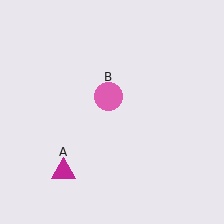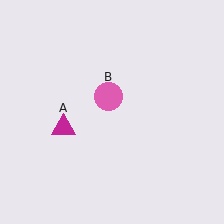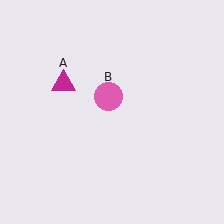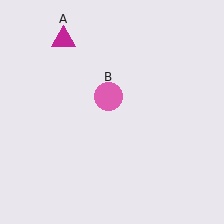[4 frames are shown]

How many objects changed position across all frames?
1 object changed position: magenta triangle (object A).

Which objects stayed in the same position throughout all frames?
Pink circle (object B) remained stationary.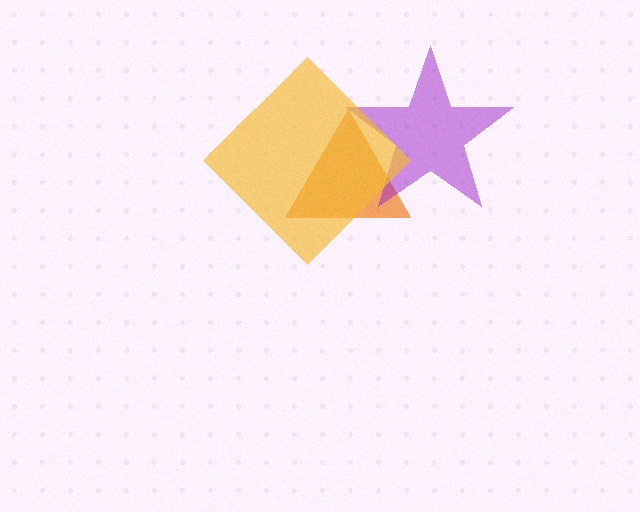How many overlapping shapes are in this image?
There are 3 overlapping shapes in the image.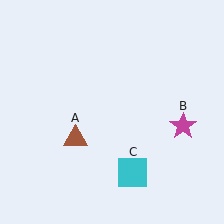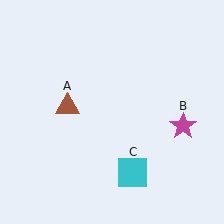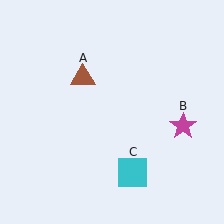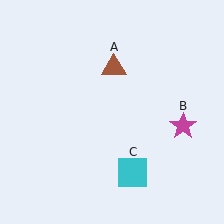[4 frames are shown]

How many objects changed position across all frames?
1 object changed position: brown triangle (object A).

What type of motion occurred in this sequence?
The brown triangle (object A) rotated clockwise around the center of the scene.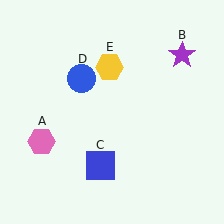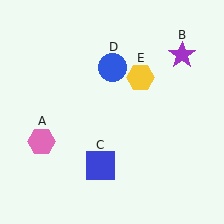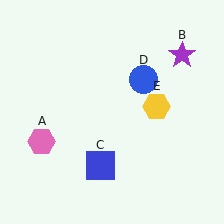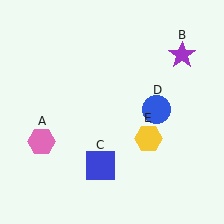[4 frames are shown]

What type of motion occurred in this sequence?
The blue circle (object D), yellow hexagon (object E) rotated clockwise around the center of the scene.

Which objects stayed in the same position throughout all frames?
Pink hexagon (object A) and purple star (object B) and blue square (object C) remained stationary.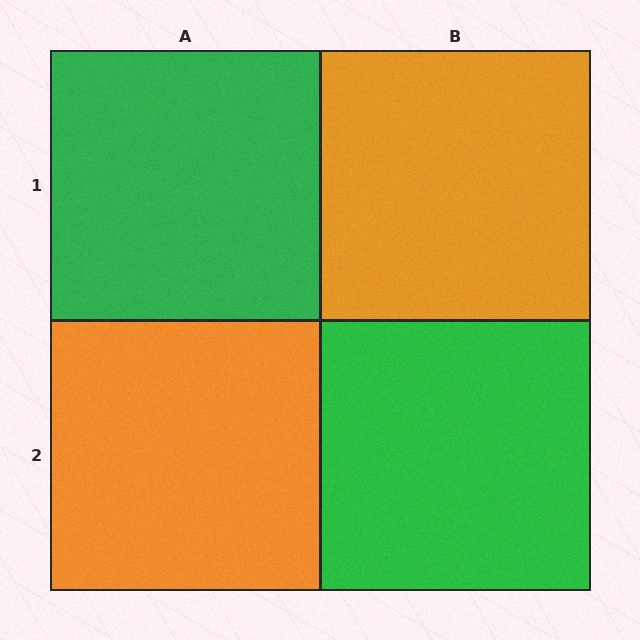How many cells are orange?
2 cells are orange.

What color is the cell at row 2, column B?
Green.